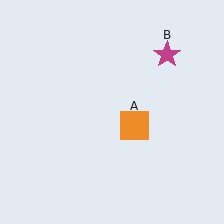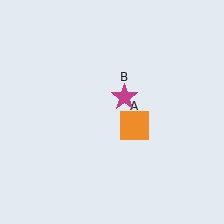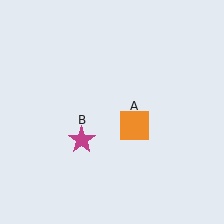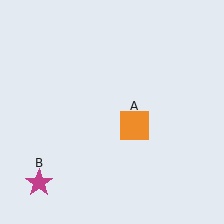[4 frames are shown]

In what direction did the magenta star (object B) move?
The magenta star (object B) moved down and to the left.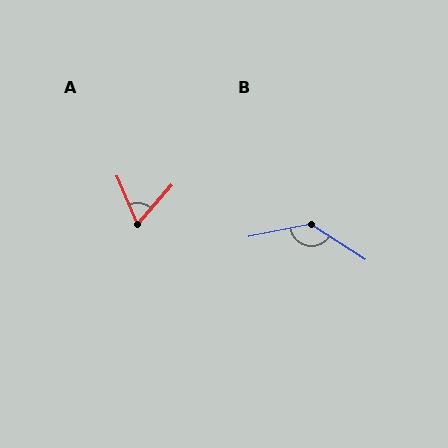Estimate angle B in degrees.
Approximately 136 degrees.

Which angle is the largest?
B, at approximately 136 degrees.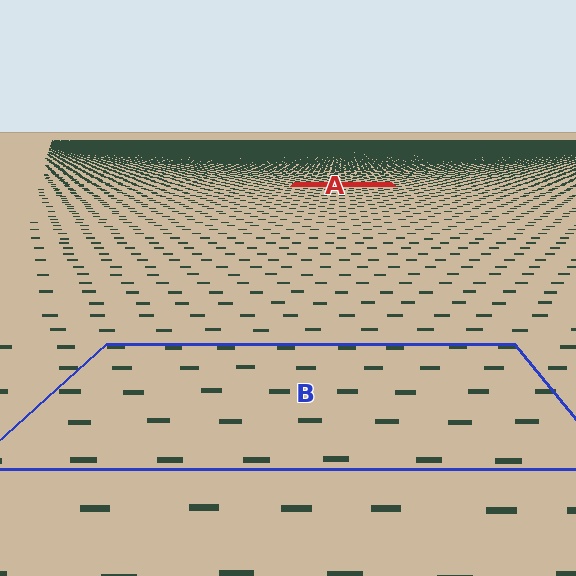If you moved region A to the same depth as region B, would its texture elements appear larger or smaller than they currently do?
They would appear larger. At a closer depth, the same texture elements are projected at a bigger on-screen size.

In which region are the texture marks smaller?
The texture marks are smaller in region A, because it is farther away.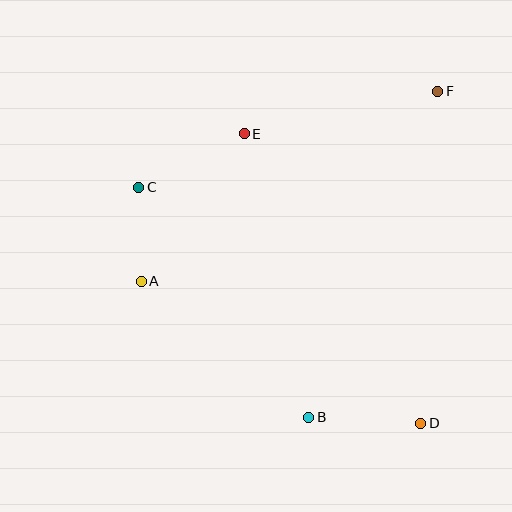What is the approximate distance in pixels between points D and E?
The distance between D and E is approximately 339 pixels.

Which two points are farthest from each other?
Points C and D are farthest from each other.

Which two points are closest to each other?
Points A and C are closest to each other.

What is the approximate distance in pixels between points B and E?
The distance between B and E is approximately 290 pixels.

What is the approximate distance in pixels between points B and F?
The distance between B and F is approximately 350 pixels.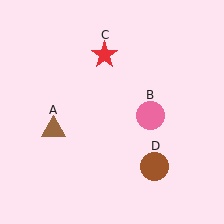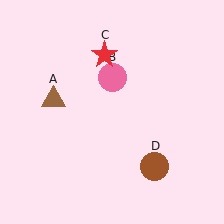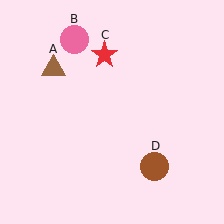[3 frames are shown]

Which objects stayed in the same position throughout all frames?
Red star (object C) and brown circle (object D) remained stationary.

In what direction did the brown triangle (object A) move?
The brown triangle (object A) moved up.